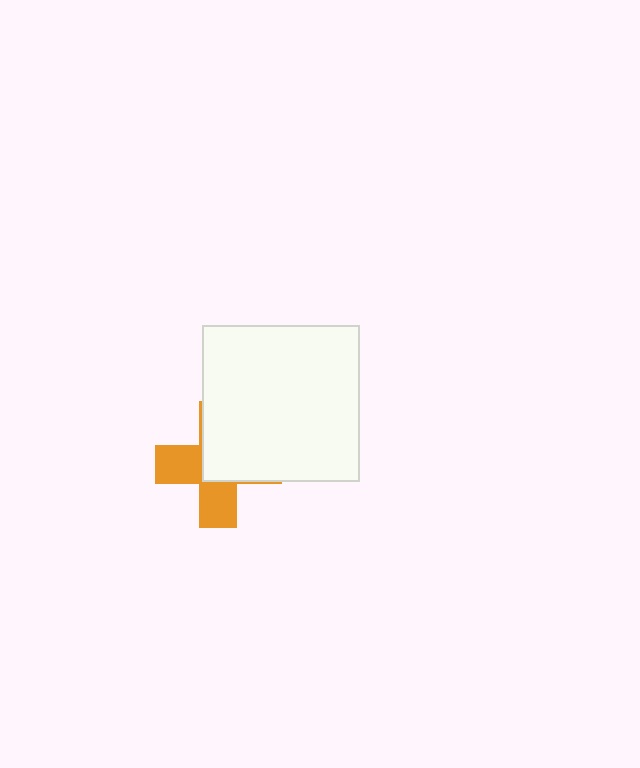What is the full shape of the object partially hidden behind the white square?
The partially hidden object is an orange cross.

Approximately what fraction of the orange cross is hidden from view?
Roughly 55% of the orange cross is hidden behind the white square.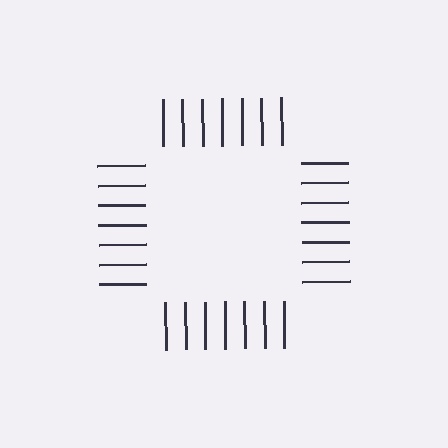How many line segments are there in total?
28 — 7 along each of the 4 edges.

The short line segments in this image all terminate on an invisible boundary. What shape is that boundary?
An illusory square — the line segments terminate on its edges but no continuous stroke is drawn.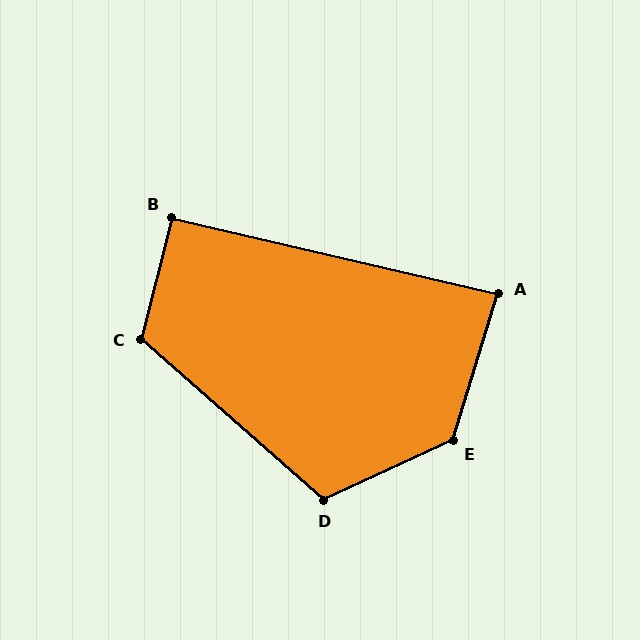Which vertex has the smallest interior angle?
A, at approximately 86 degrees.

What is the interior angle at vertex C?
Approximately 117 degrees (obtuse).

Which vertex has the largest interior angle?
E, at approximately 131 degrees.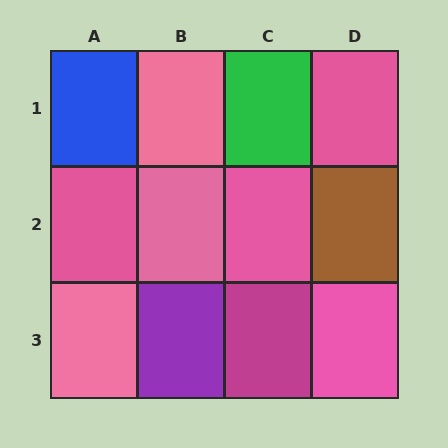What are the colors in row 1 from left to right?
Blue, pink, green, pink.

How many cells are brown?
1 cell is brown.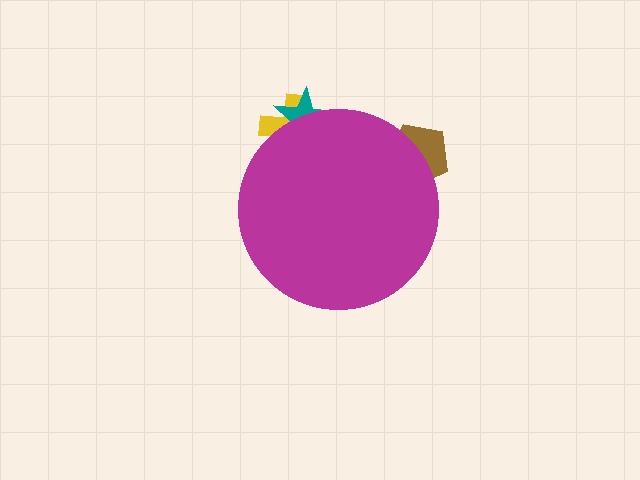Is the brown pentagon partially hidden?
Yes, the brown pentagon is partially hidden behind the magenta circle.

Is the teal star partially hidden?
Yes, the teal star is partially hidden behind the magenta circle.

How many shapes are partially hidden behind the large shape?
3 shapes are partially hidden.